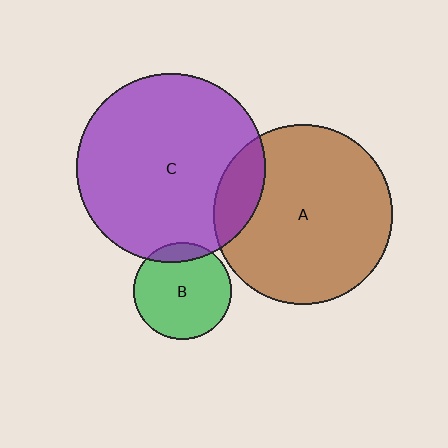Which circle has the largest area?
Circle C (purple).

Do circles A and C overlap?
Yes.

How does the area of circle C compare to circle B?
Approximately 3.8 times.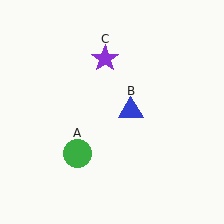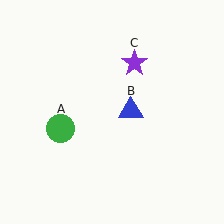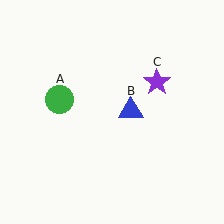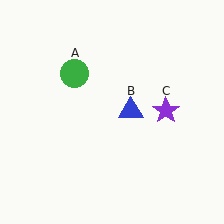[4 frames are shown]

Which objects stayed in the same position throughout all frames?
Blue triangle (object B) remained stationary.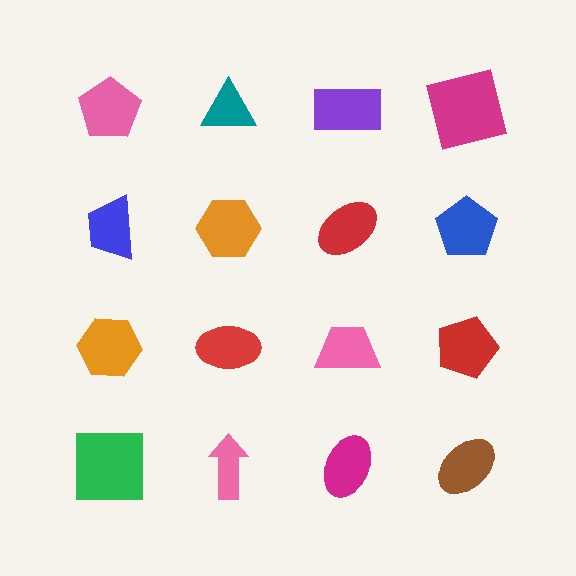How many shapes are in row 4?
4 shapes.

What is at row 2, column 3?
A red ellipse.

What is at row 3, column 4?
A red pentagon.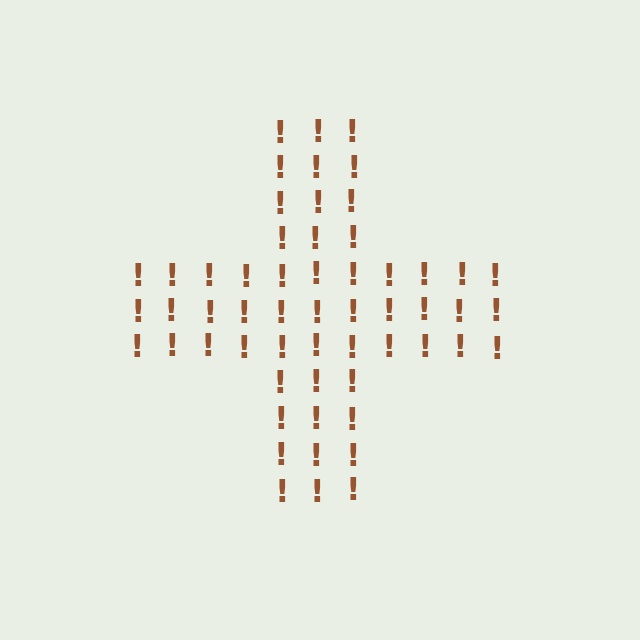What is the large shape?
The large shape is a cross.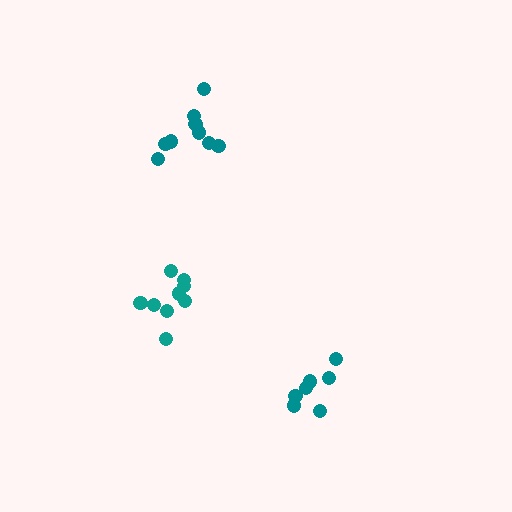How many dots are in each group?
Group 1: 9 dots, Group 2: 9 dots, Group 3: 7 dots (25 total).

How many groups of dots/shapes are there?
There are 3 groups.